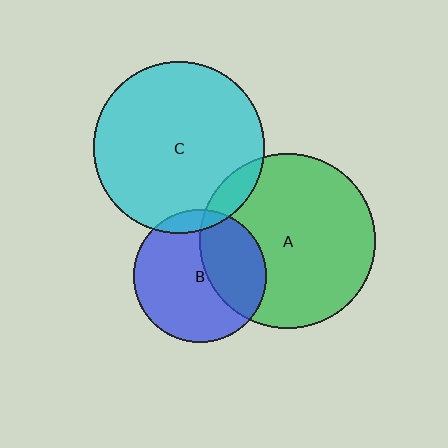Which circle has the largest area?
Circle A (green).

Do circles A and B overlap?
Yes.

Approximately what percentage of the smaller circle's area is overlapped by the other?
Approximately 35%.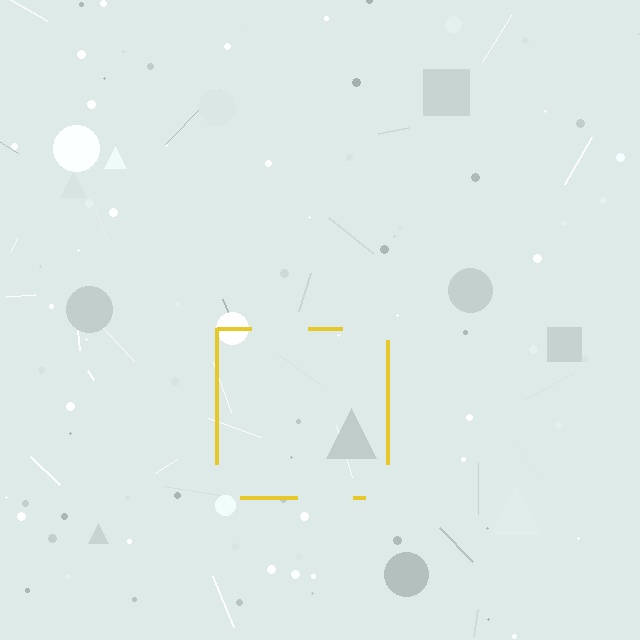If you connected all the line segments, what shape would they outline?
They would outline a square.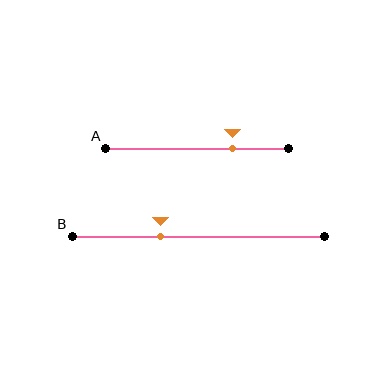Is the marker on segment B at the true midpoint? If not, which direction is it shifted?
No, the marker on segment B is shifted to the left by about 15% of the segment length.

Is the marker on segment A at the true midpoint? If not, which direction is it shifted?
No, the marker on segment A is shifted to the right by about 19% of the segment length.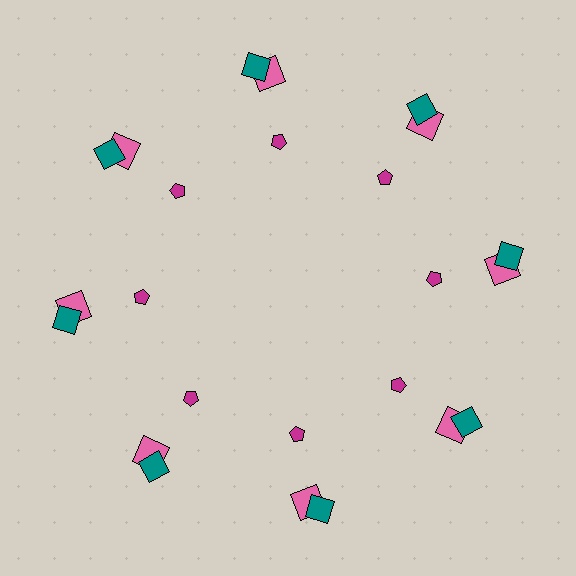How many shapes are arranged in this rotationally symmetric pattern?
There are 24 shapes, arranged in 8 groups of 3.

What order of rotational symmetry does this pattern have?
This pattern has 8-fold rotational symmetry.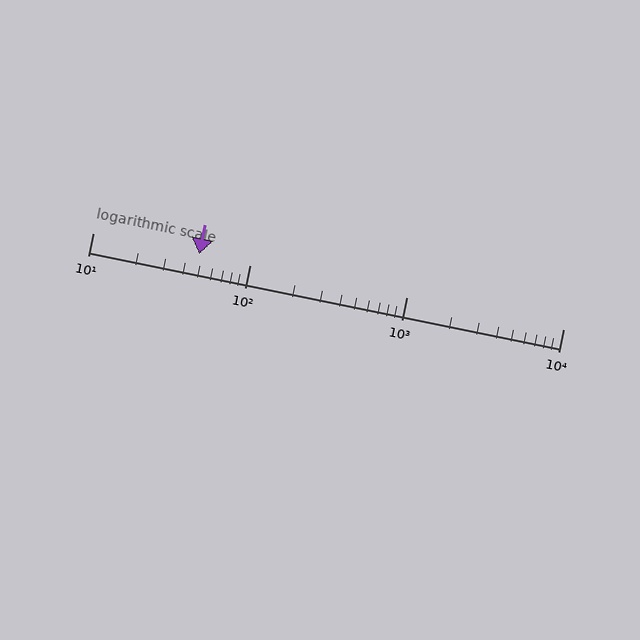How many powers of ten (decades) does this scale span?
The scale spans 3 decades, from 10 to 10000.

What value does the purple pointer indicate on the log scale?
The pointer indicates approximately 48.